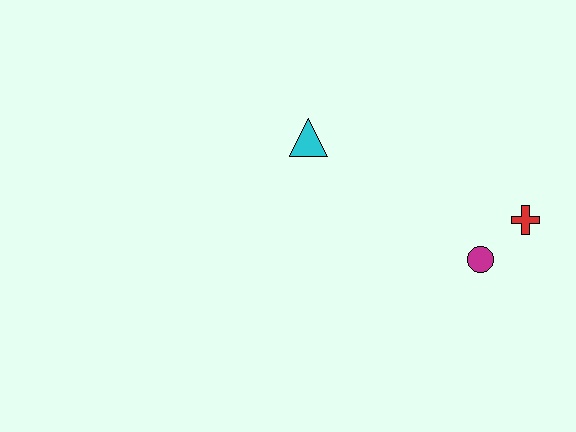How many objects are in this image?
There are 3 objects.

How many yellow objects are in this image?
There are no yellow objects.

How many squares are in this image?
There are no squares.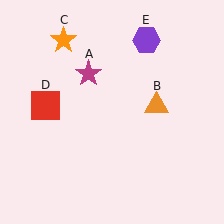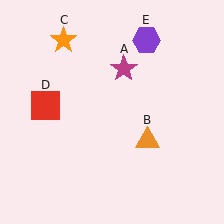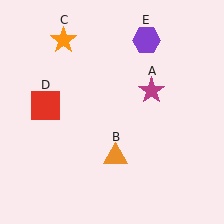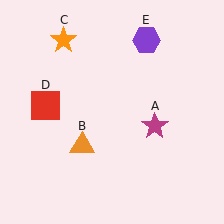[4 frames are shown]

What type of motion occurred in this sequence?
The magenta star (object A), orange triangle (object B) rotated clockwise around the center of the scene.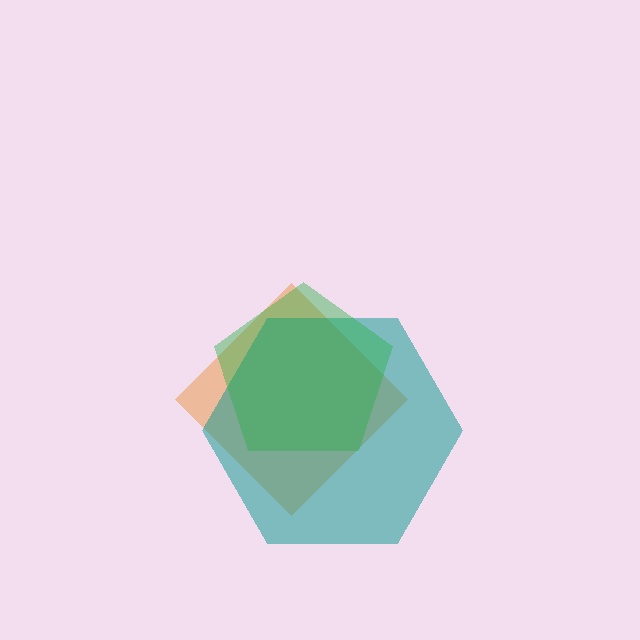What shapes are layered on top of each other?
The layered shapes are: an orange diamond, a teal hexagon, a green pentagon.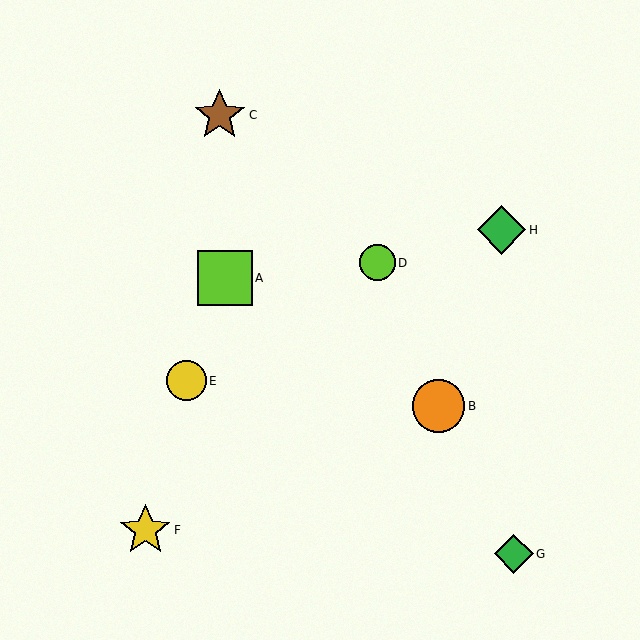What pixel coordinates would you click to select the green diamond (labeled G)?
Click at (514, 554) to select the green diamond G.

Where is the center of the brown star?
The center of the brown star is at (220, 115).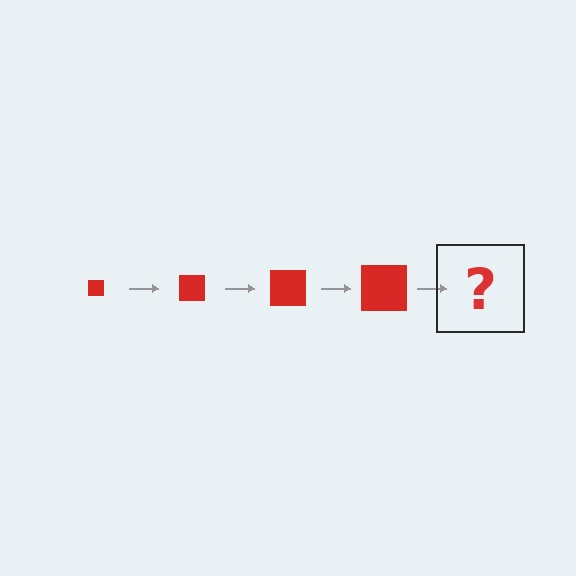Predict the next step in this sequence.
The next step is a red square, larger than the previous one.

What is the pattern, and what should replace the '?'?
The pattern is that the square gets progressively larger each step. The '?' should be a red square, larger than the previous one.